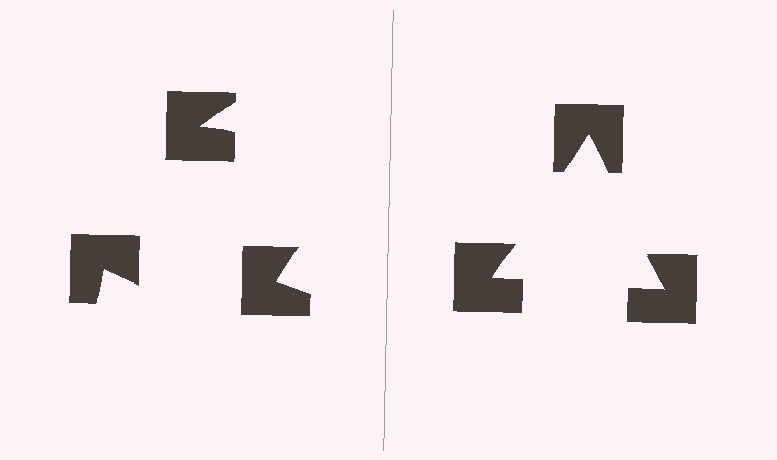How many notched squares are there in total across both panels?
6 — 3 on each side.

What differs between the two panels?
The notched squares are positioned identically on both sides; only the wedge orientations differ. On the right they align to a triangle; on the left they are misaligned.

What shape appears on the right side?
An illusory triangle.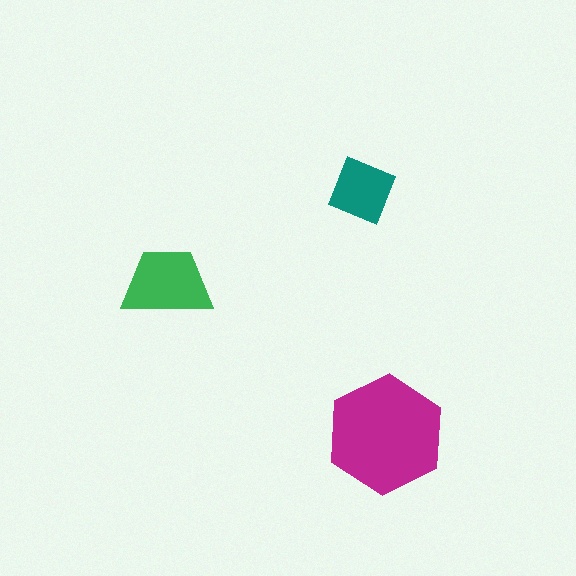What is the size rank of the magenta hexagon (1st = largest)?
1st.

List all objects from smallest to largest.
The teal diamond, the green trapezoid, the magenta hexagon.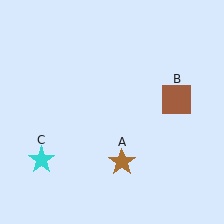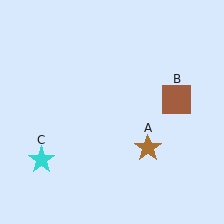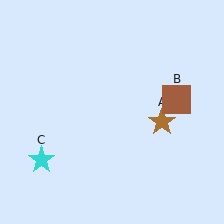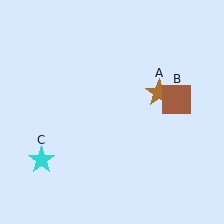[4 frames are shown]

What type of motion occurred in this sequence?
The brown star (object A) rotated counterclockwise around the center of the scene.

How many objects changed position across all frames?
1 object changed position: brown star (object A).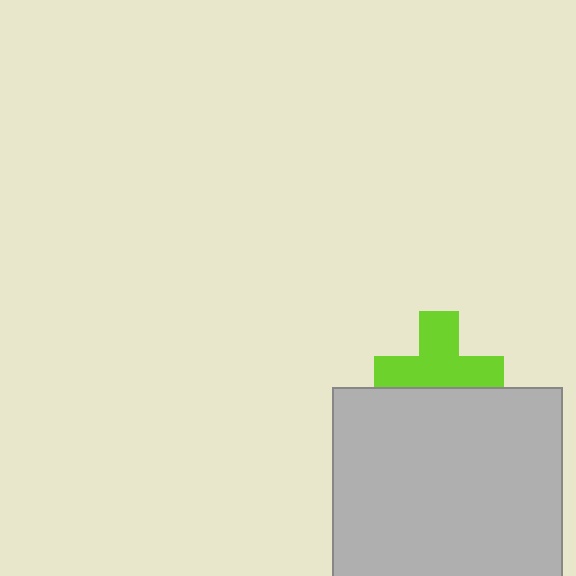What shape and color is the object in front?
The object in front is a light gray rectangle.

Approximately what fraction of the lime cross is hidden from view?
Roughly 33% of the lime cross is hidden behind the light gray rectangle.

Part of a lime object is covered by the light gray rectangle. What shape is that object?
It is a cross.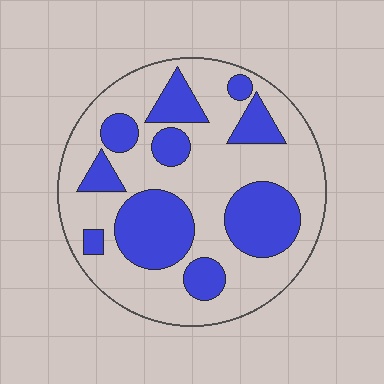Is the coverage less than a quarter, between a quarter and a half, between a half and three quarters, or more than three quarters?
Between a quarter and a half.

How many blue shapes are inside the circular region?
10.